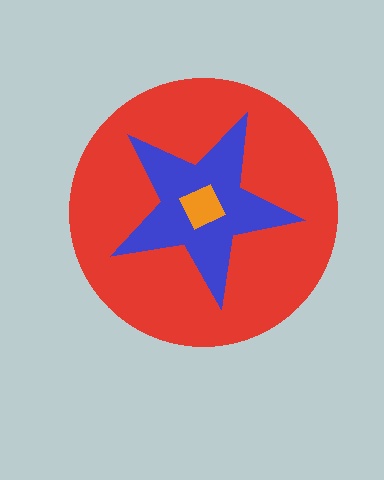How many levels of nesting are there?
3.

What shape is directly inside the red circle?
The blue star.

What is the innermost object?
The orange diamond.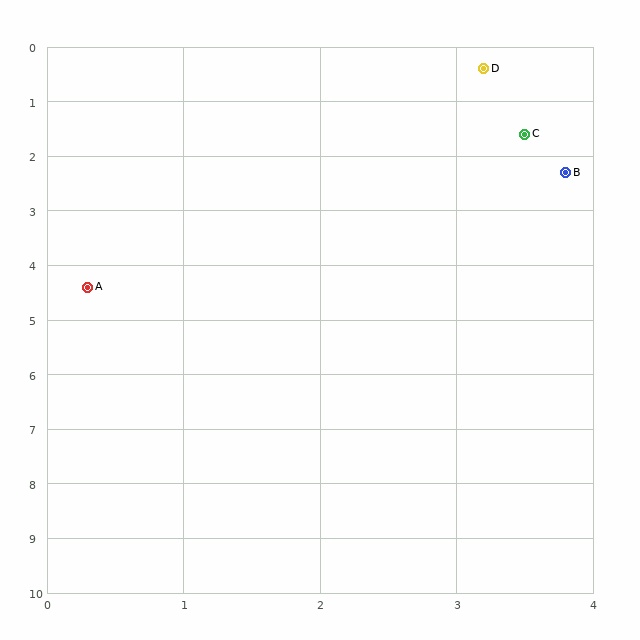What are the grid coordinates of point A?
Point A is at approximately (0.3, 4.4).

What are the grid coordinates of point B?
Point B is at approximately (3.8, 2.3).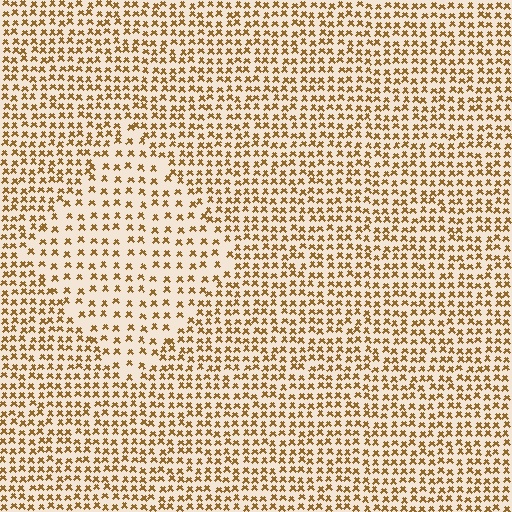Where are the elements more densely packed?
The elements are more densely packed outside the diamond boundary.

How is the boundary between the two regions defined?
The boundary is defined by a change in element density (approximately 1.8x ratio). All elements are the same color, size, and shape.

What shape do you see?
I see a diamond.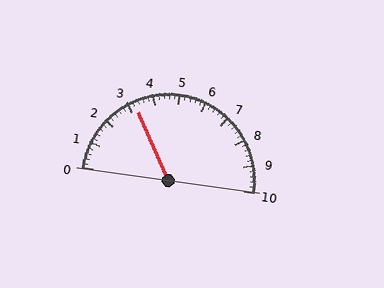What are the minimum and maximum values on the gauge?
The gauge ranges from 0 to 10.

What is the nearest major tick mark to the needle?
The nearest major tick mark is 3.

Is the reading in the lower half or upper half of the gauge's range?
The reading is in the lower half of the range (0 to 10).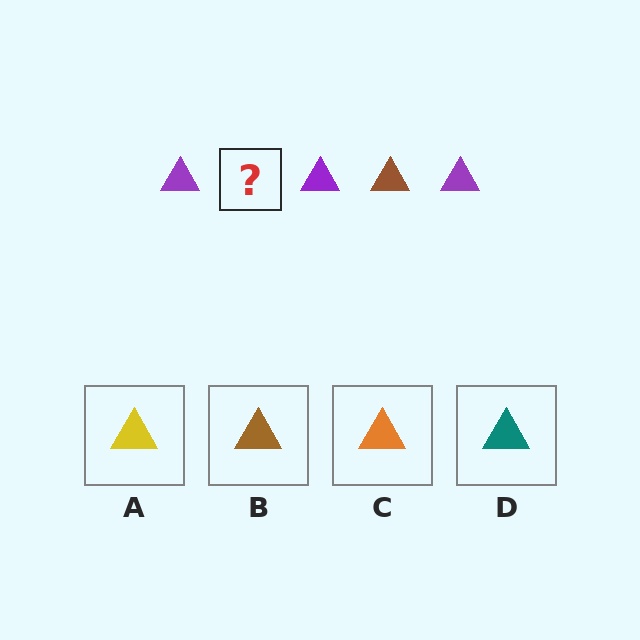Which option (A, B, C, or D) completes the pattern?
B.